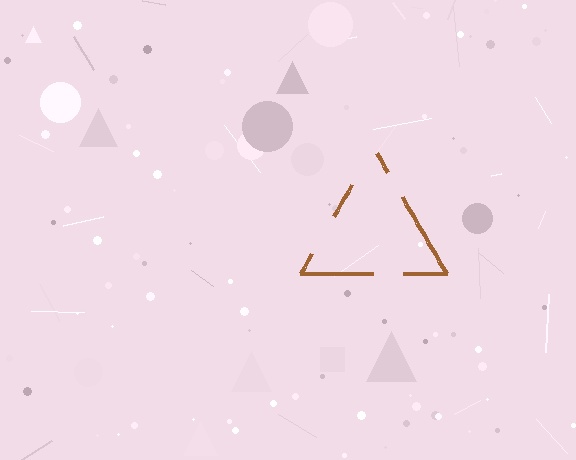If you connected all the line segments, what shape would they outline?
They would outline a triangle.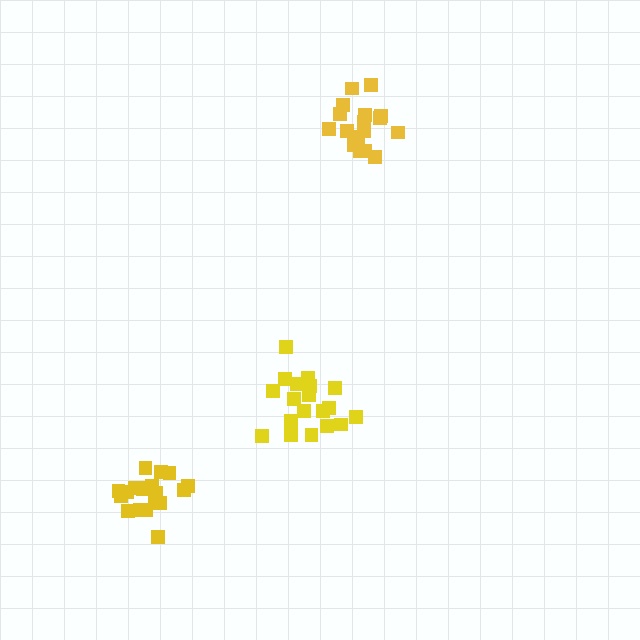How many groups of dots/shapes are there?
There are 3 groups.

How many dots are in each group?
Group 1: 20 dots, Group 2: 19 dots, Group 3: 17 dots (56 total).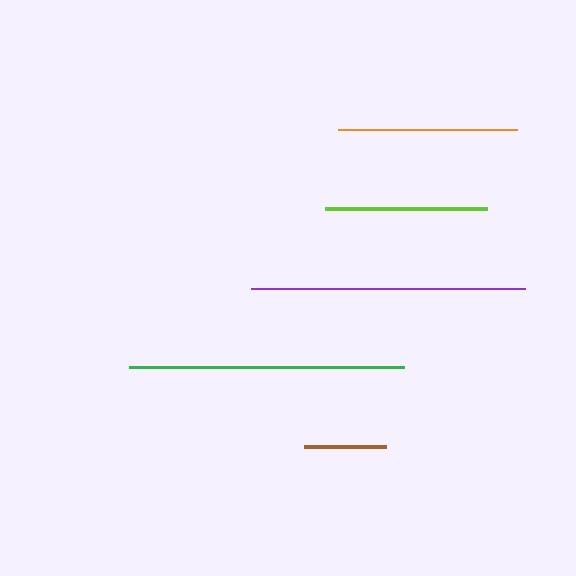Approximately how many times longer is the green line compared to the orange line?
The green line is approximately 1.5 times the length of the orange line.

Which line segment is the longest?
The purple line is the longest at approximately 275 pixels.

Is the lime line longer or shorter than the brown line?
The lime line is longer than the brown line.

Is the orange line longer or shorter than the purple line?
The purple line is longer than the orange line.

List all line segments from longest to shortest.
From longest to shortest: purple, green, orange, lime, brown.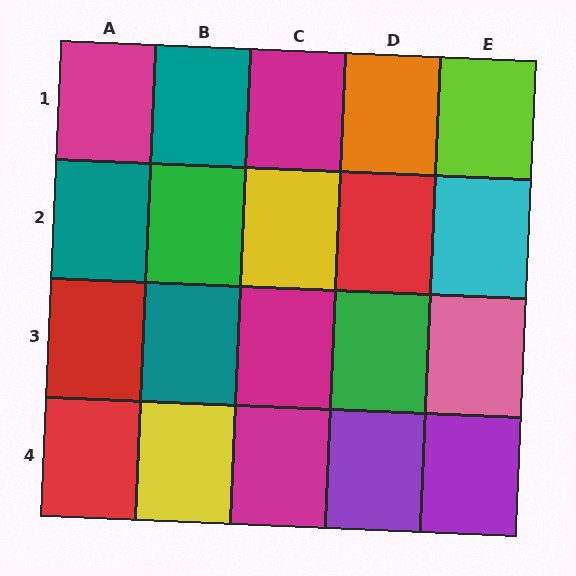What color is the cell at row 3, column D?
Green.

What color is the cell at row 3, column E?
Pink.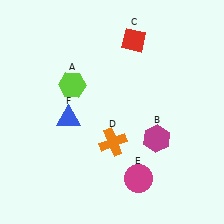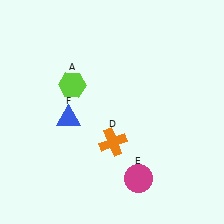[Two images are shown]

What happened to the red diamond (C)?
The red diamond (C) was removed in Image 2. It was in the top-right area of Image 1.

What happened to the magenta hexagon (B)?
The magenta hexagon (B) was removed in Image 2. It was in the bottom-right area of Image 1.